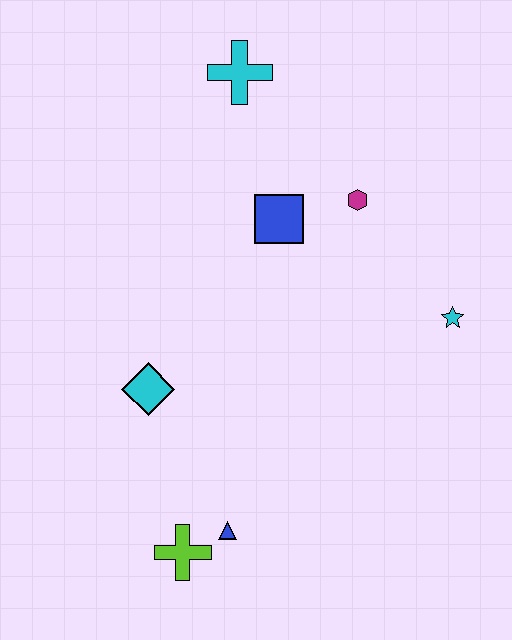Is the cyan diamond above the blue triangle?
Yes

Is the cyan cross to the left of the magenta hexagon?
Yes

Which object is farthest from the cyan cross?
The lime cross is farthest from the cyan cross.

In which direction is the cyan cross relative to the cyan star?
The cyan cross is above the cyan star.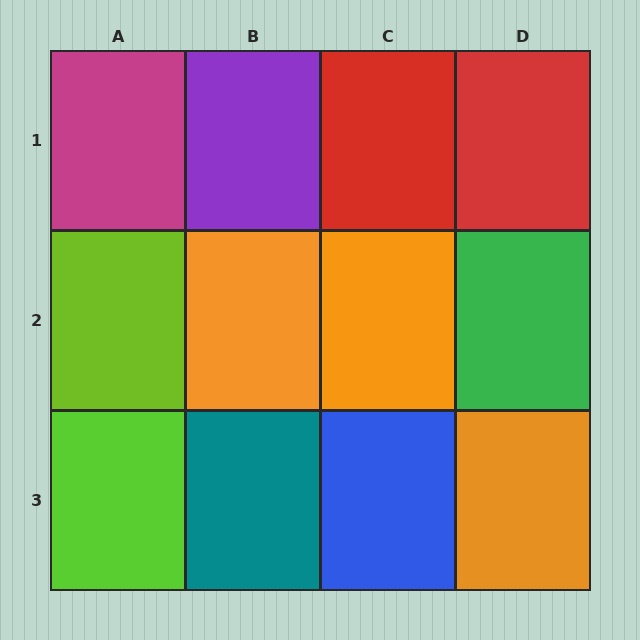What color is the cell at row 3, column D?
Orange.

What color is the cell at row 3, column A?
Lime.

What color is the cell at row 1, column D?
Red.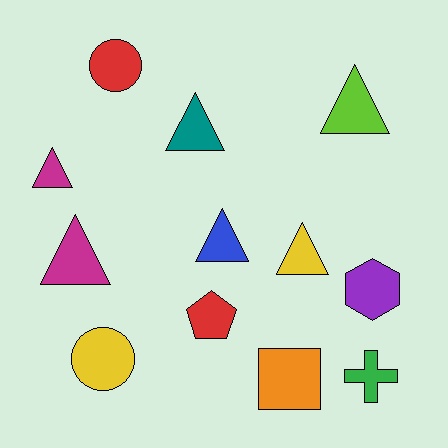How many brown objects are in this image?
There are no brown objects.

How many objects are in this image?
There are 12 objects.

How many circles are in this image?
There are 2 circles.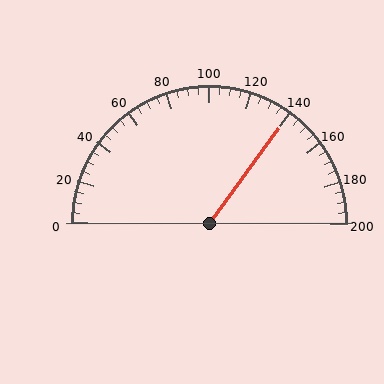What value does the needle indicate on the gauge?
The needle indicates approximately 140.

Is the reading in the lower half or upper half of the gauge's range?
The reading is in the upper half of the range (0 to 200).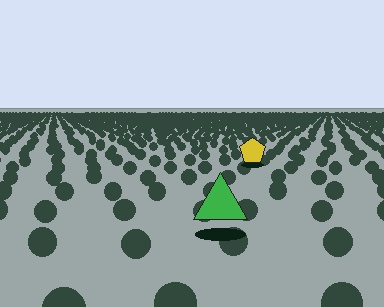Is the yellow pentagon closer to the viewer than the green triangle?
No. The green triangle is closer — you can tell from the texture gradient: the ground texture is coarser near it.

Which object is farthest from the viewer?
The yellow pentagon is farthest from the viewer. It appears smaller and the ground texture around it is denser.